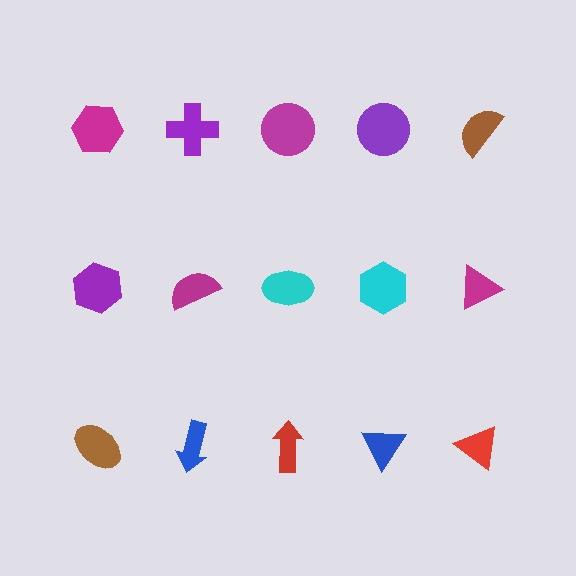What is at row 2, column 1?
A purple hexagon.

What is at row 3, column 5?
A red triangle.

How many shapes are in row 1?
5 shapes.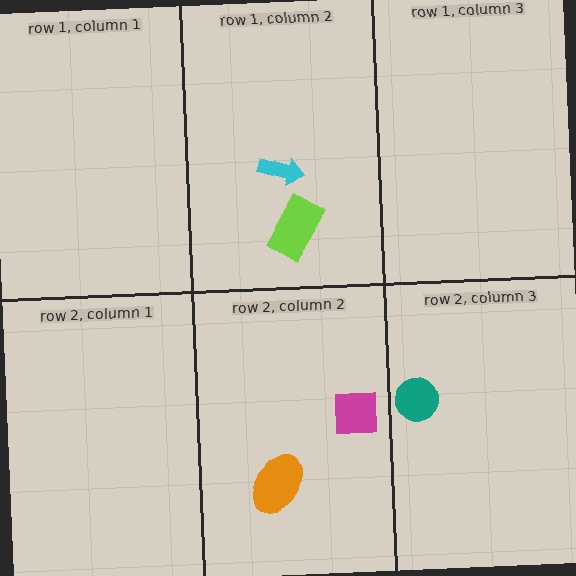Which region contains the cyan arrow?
The row 1, column 2 region.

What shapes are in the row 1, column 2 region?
The lime rectangle, the cyan arrow.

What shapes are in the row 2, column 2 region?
The orange ellipse, the magenta square.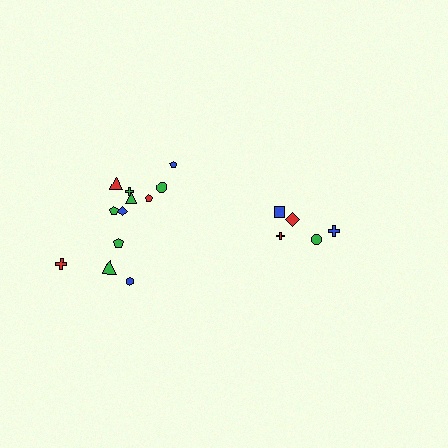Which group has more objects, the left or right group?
The left group.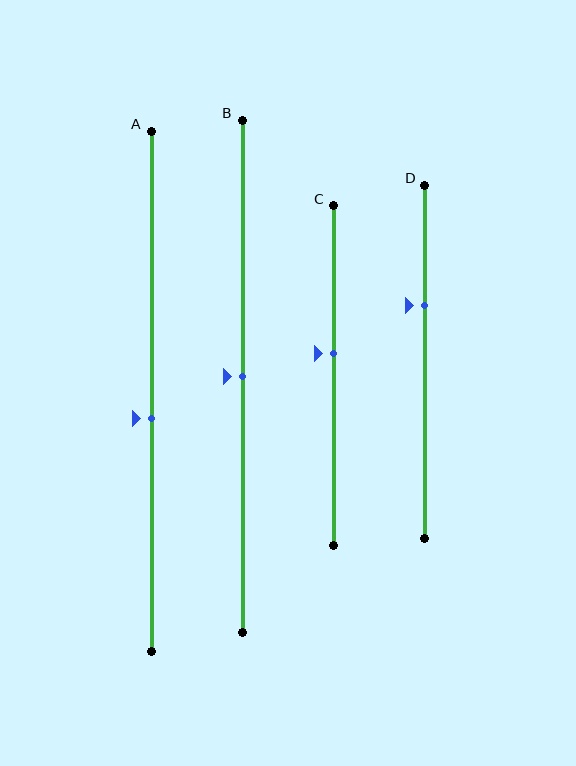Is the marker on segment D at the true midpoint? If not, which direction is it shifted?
No, the marker on segment D is shifted upward by about 16% of the segment length.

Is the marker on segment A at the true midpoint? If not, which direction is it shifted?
No, the marker on segment A is shifted downward by about 5% of the segment length.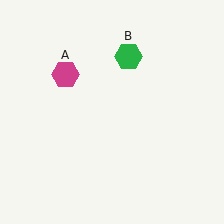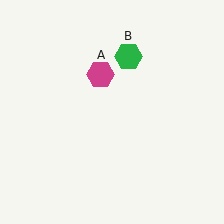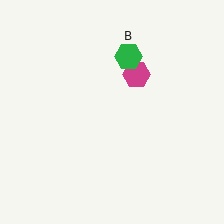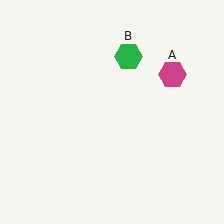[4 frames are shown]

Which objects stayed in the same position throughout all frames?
Green hexagon (object B) remained stationary.